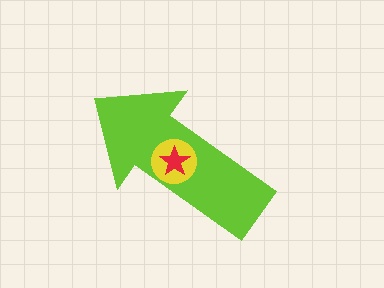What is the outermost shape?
The lime arrow.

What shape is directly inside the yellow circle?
The red star.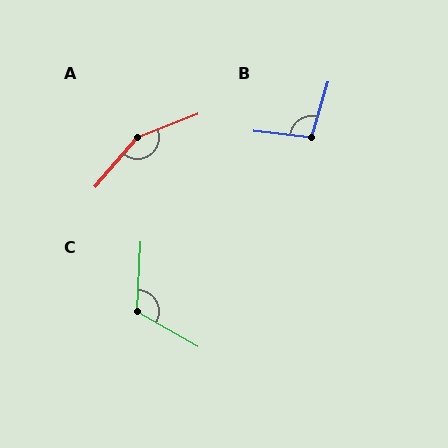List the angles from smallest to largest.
B (100°), C (116°), A (152°).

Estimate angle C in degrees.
Approximately 116 degrees.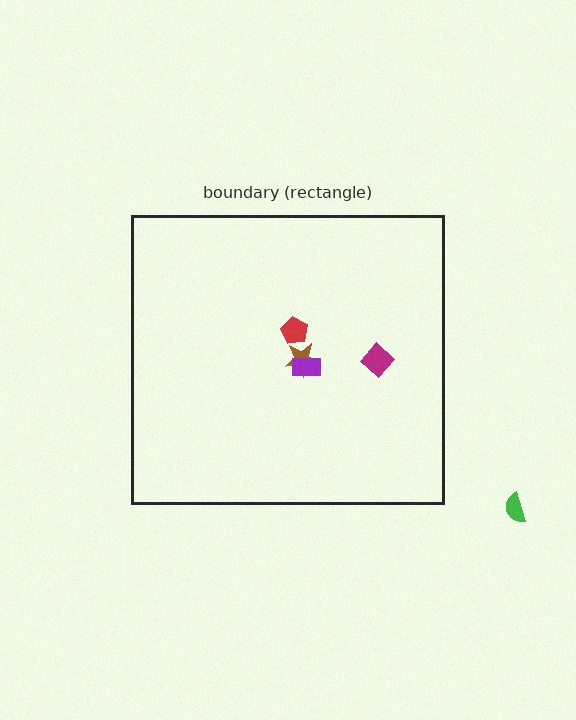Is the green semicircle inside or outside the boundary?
Outside.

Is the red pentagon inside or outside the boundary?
Inside.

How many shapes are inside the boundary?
4 inside, 1 outside.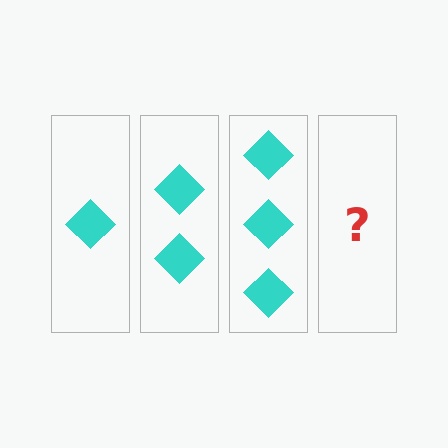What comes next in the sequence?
The next element should be 4 diamonds.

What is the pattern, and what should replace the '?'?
The pattern is that each step adds one more diamond. The '?' should be 4 diamonds.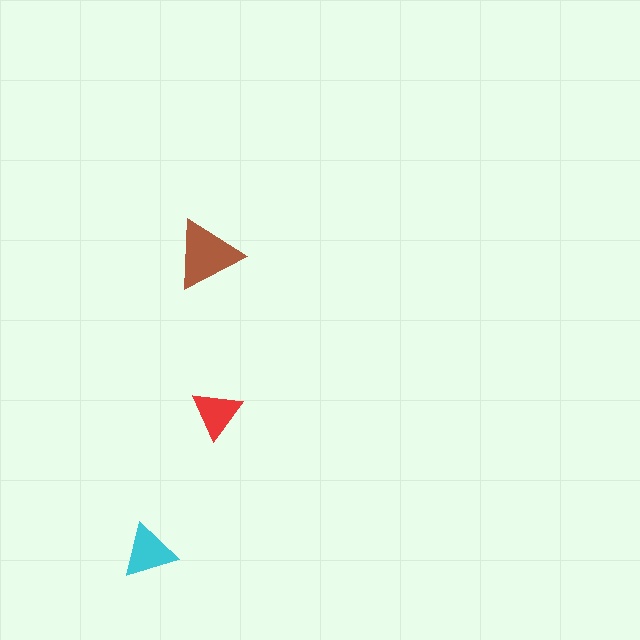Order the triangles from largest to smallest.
the brown one, the cyan one, the red one.